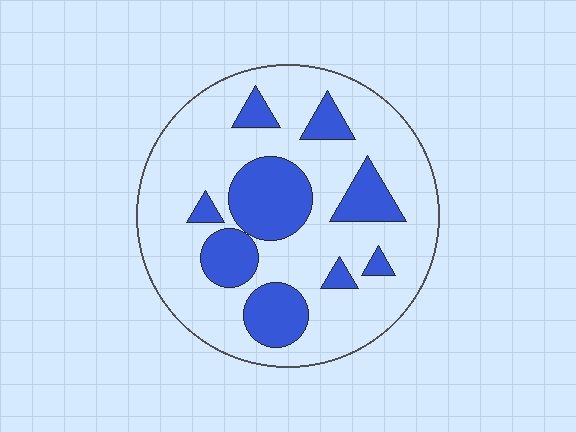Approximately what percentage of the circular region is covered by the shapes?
Approximately 25%.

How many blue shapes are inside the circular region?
9.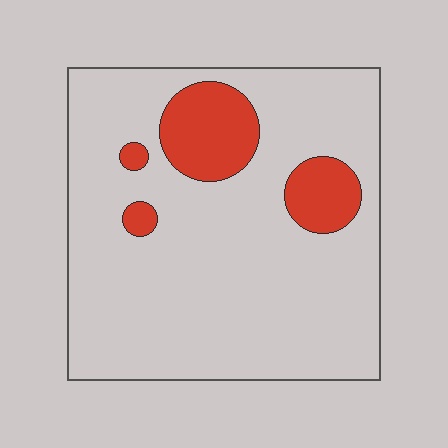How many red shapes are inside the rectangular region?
4.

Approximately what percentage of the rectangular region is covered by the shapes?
Approximately 15%.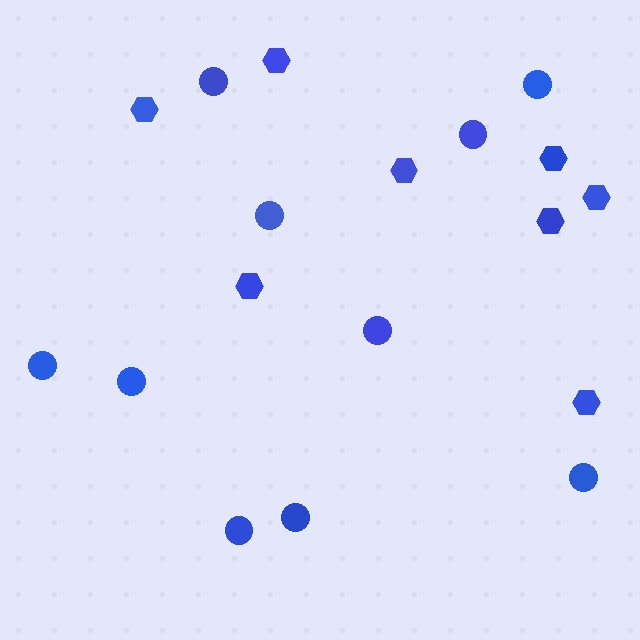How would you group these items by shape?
There are 2 groups: one group of circles (10) and one group of hexagons (8).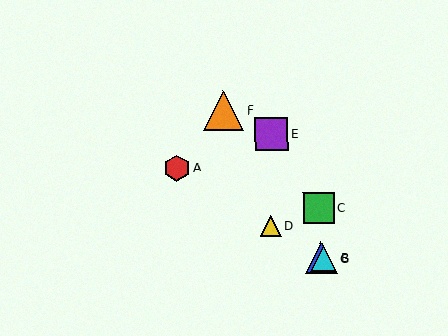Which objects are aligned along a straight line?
Objects A, B, D, G are aligned along a straight line.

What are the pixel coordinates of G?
Object G is at (324, 259).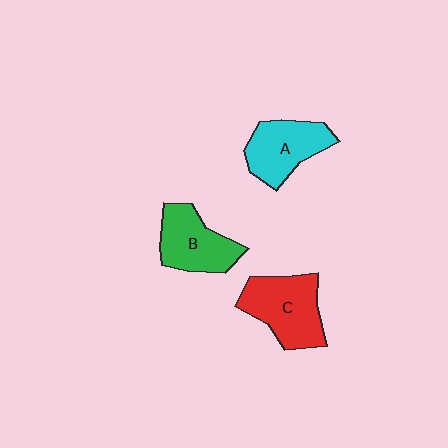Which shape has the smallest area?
Shape B (green).